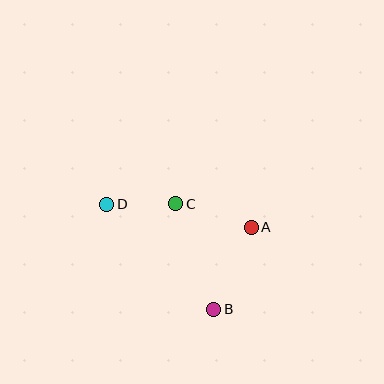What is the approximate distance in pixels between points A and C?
The distance between A and C is approximately 79 pixels.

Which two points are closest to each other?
Points C and D are closest to each other.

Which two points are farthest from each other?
Points B and D are farthest from each other.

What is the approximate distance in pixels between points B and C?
The distance between B and C is approximately 112 pixels.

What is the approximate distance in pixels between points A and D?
The distance between A and D is approximately 146 pixels.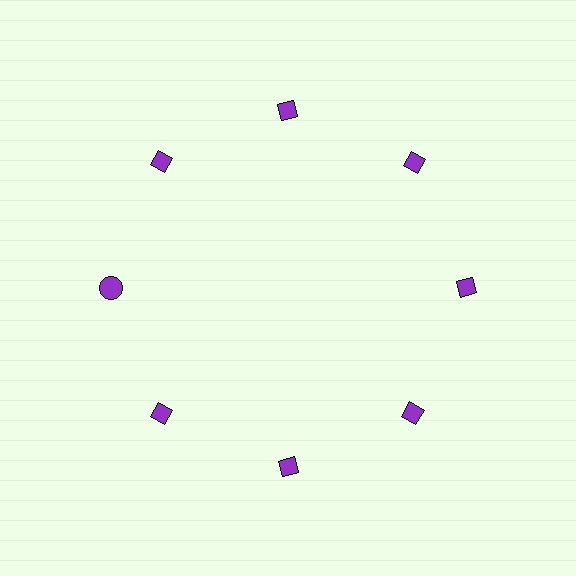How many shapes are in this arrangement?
There are 8 shapes arranged in a ring pattern.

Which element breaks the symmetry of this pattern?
The purple circle at roughly the 9 o'clock position breaks the symmetry. All other shapes are purple diamonds.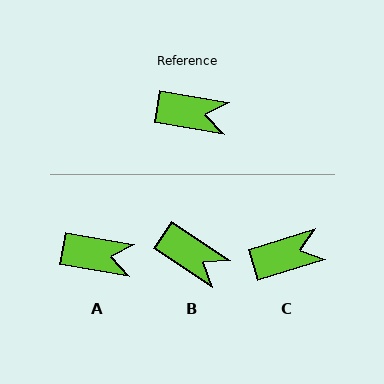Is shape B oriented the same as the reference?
No, it is off by about 24 degrees.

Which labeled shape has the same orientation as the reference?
A.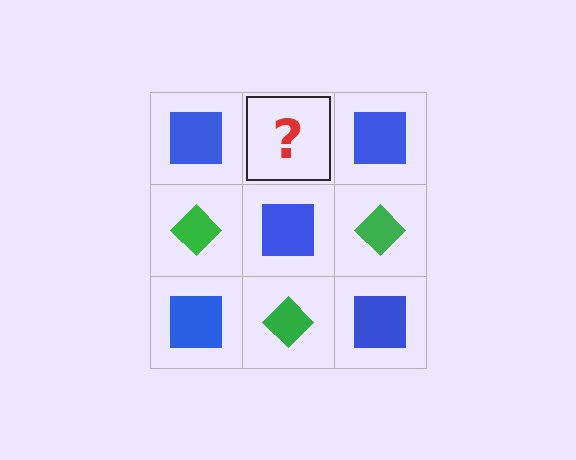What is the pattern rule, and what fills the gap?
The rule is that it alternates blue square and green diamond in a checkerboard pattern. The gap should be filled with a green diamond.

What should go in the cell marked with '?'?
The missing cell should contain a green diamond.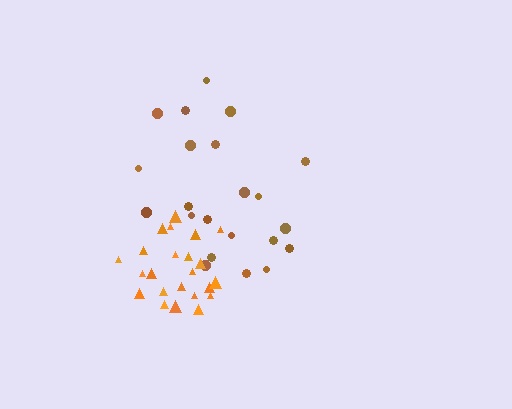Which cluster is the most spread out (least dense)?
Brown.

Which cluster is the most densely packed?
Orange.